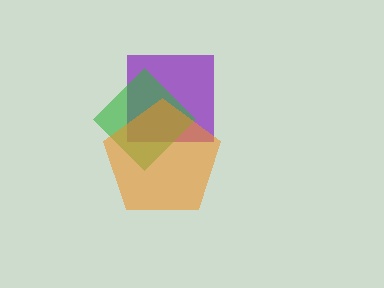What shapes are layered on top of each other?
The layered shapes are: a purple square, a green diamond, an orange pentagon.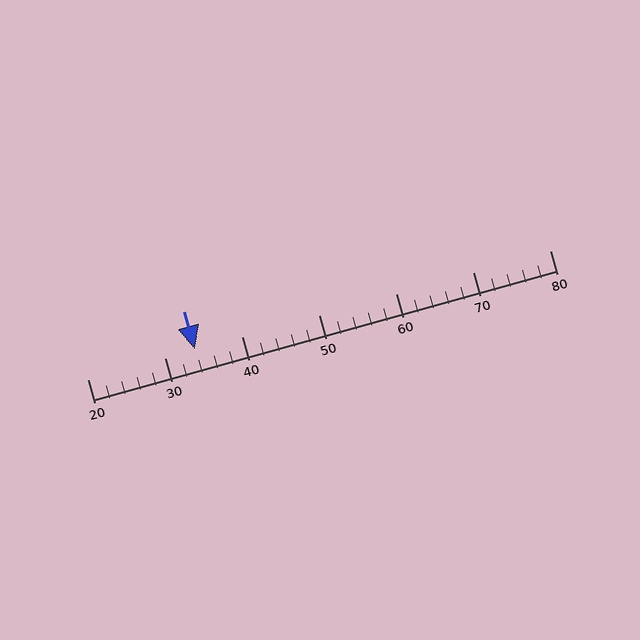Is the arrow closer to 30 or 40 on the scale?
The arrow is closer to 30.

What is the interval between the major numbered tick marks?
The major tick marks are spaced 10 units apart.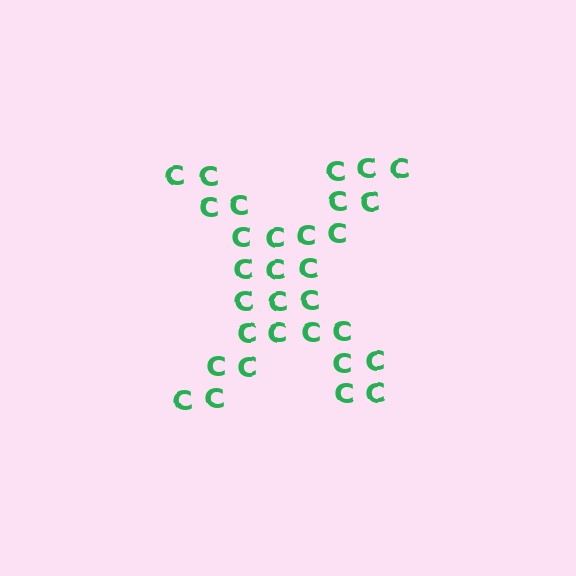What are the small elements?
The small elements are letter C's.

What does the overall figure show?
The overall figure shows the letter X.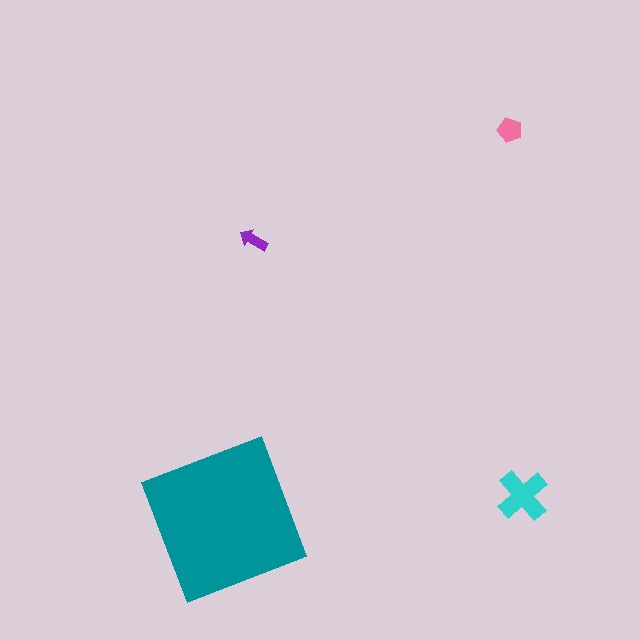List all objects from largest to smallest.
The teal square, the cyan cross, the pink pentagon, the purple arrow.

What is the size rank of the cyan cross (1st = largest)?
2nd.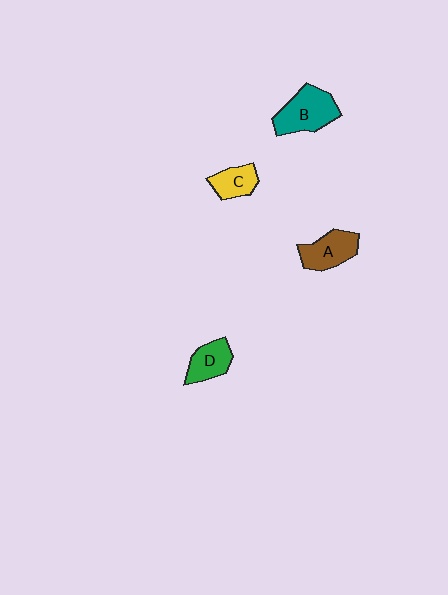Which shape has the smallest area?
Shape C (yellow).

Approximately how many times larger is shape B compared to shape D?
Approximately 1.6 times.